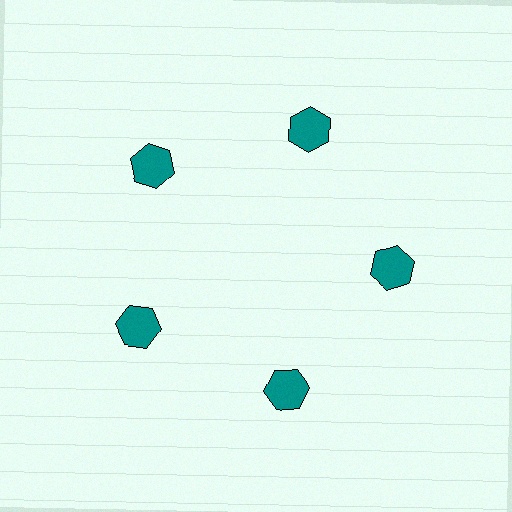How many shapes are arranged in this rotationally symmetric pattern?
There are 5 shapes, arranged in 5 groups of 1.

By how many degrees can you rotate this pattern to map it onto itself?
The pattern maps onto itself every 72 degrees of rotation.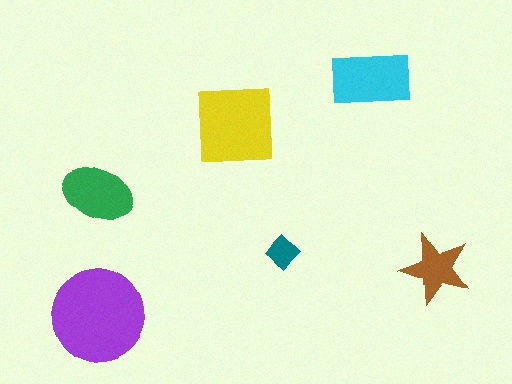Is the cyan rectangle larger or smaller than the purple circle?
Smaller.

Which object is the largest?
The purple circle.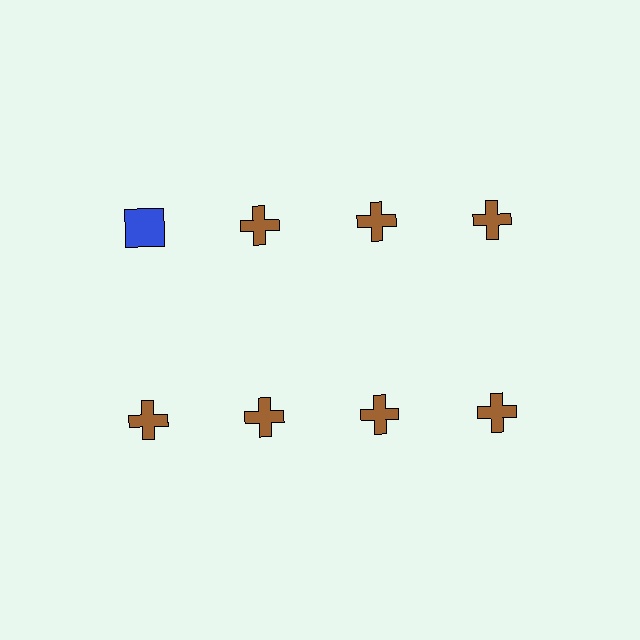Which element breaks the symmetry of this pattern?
The blue square in the top row, leftmost column breaks the symmetry. All other shapes are brown crosses.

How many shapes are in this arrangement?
There are 8 shapes arranged in a grid pattern.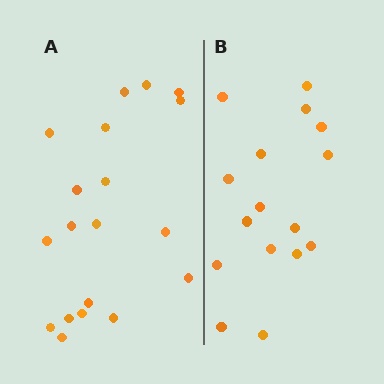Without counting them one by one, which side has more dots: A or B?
Region A (the left region) has more dots.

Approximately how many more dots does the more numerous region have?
Region A has just a few more — roughly 2 or 3 more dots than region B.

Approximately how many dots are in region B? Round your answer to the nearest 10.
About 20 dots. (The exact count is 16, which rounds to 20.)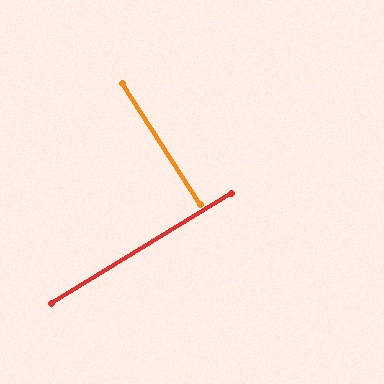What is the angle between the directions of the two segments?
Approximately 89 degrees.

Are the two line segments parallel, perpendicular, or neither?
Perpendicular — they meet at approximately 89°.